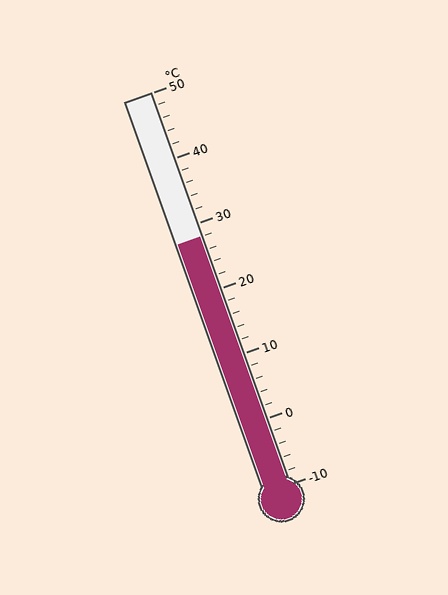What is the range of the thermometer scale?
The thermometer scale ranges from -10°C to 50°C.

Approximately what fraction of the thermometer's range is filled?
The thermometer is filled to approximately 65% of its range.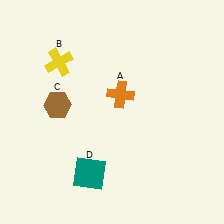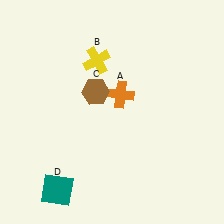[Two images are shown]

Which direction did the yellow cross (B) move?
The yellow cross (B) moved right.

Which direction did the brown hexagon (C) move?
The brown hexagon (C) moved right.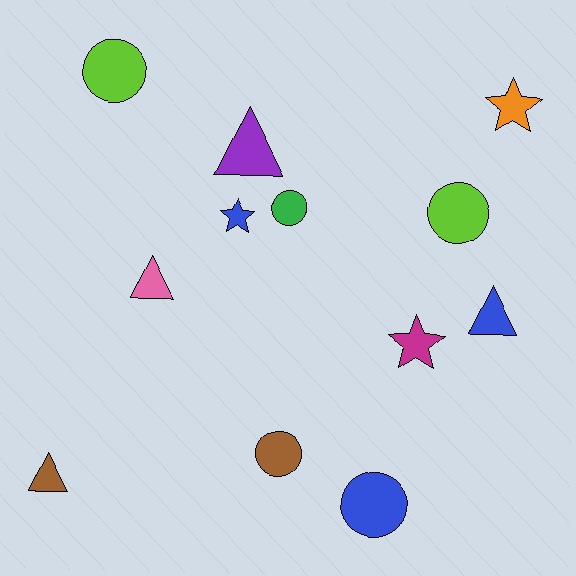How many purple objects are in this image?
There is 1 purple object.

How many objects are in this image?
There are 12 objects.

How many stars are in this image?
There are 3 stars.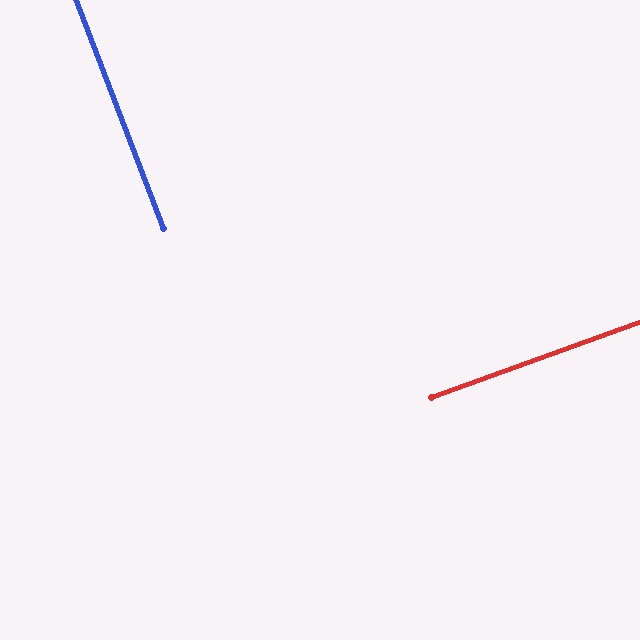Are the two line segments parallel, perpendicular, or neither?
Perpendicular — they meet at approximately 89°.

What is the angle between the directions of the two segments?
Approximately 89 degrees.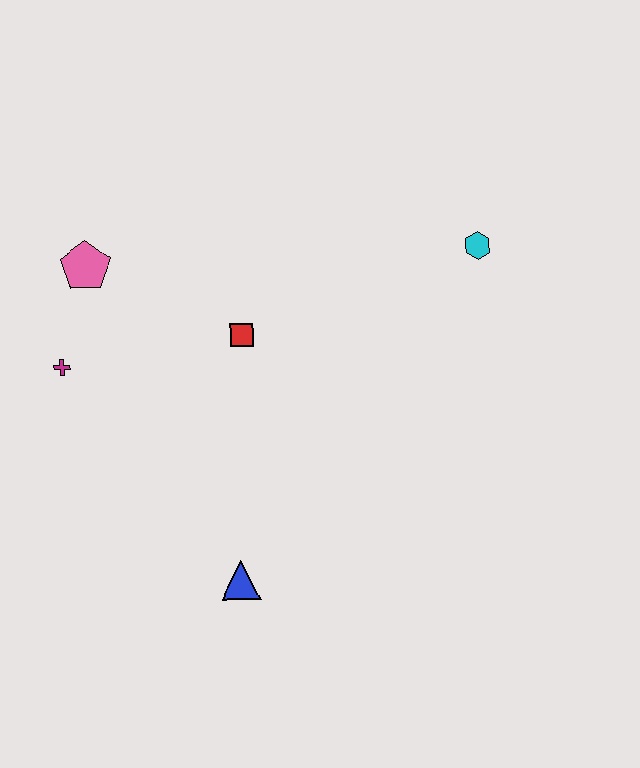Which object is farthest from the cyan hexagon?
The magenta cross is farthest from the cyan hexagon.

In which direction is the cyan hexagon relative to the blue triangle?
The cyan hexagon is above the blue triangle.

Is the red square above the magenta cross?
Yes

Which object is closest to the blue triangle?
The red square is closest to the blue triangle.